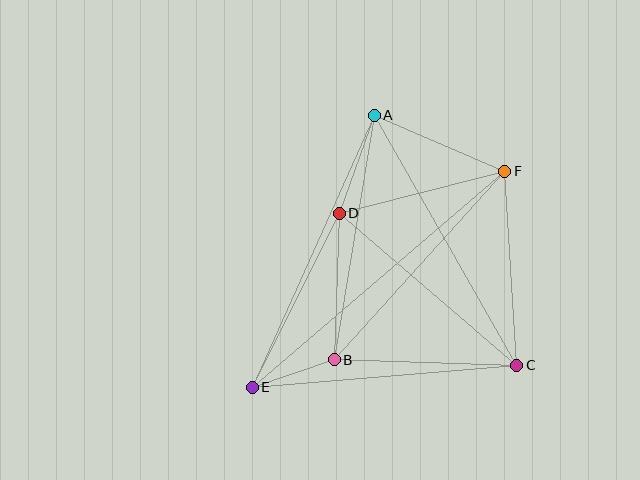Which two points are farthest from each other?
Points E and F are farthest from each other.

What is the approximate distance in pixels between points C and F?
The distance between C and F is approximately 194 pixels.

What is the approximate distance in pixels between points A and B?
The distance between A and B is approximately 248 pixels.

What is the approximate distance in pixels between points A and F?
The distance between A and F is approximately 142 pixels.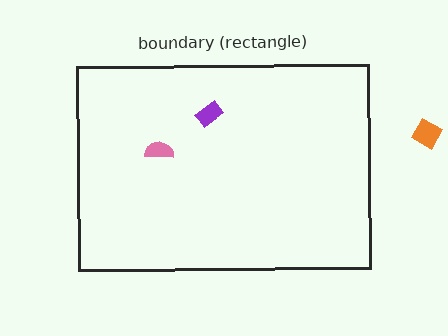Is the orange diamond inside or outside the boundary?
Outside.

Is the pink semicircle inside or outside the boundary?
Inside.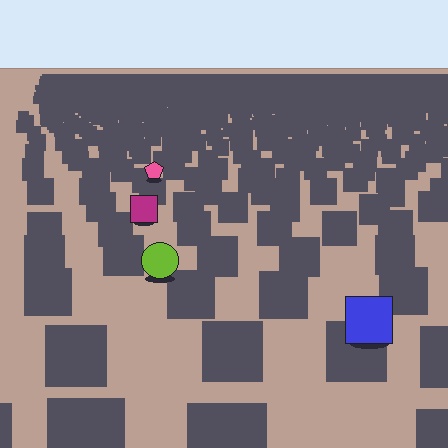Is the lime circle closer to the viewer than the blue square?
No. The blue square is closer — you can tell from the texture gradient: the ground texture is coarser near it.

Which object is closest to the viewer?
The blue square is closest. The texture marks near it are larger and more spread out.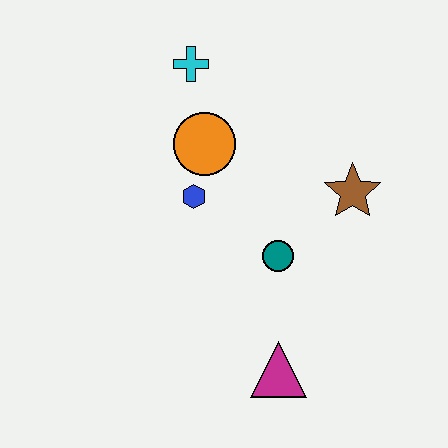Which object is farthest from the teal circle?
The cyan cross is farthest from the teal circle.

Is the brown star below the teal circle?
No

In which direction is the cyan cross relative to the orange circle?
The cyan cross is above the orange circle.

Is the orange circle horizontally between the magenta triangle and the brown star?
No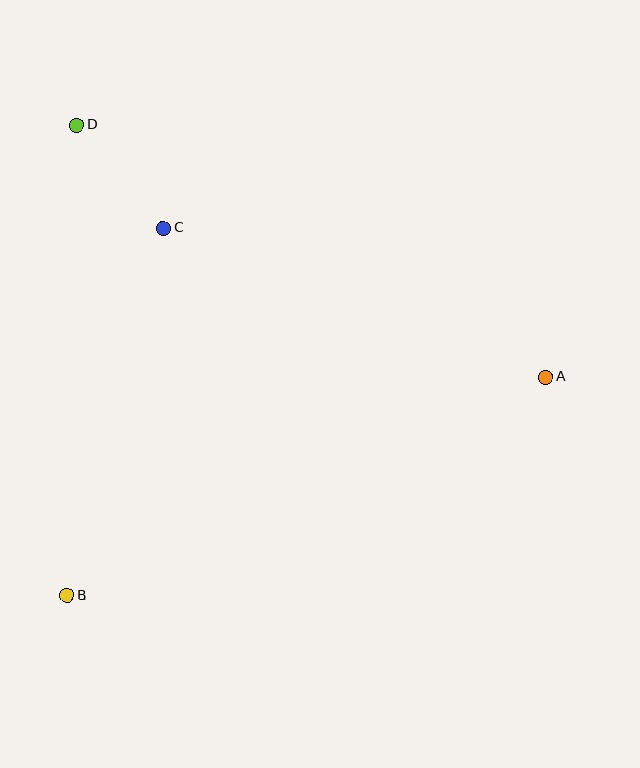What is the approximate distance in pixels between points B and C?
The distance between B and C is approximately 380 pixels.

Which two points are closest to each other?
Points C and D are closest to each other.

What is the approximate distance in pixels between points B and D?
The distance between B and D is approximately 471 pixels.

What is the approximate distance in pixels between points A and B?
The distance between A and B is approximately 526 pixels.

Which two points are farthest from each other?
Points A and D are farthest from each other.